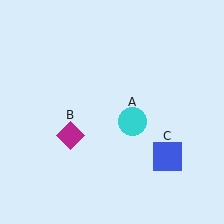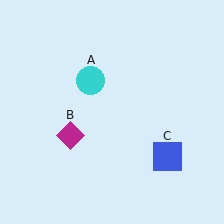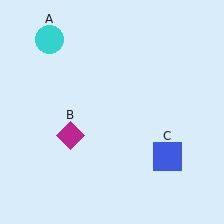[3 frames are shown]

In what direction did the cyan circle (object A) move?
The cyan circle (object A) moved up and to the left.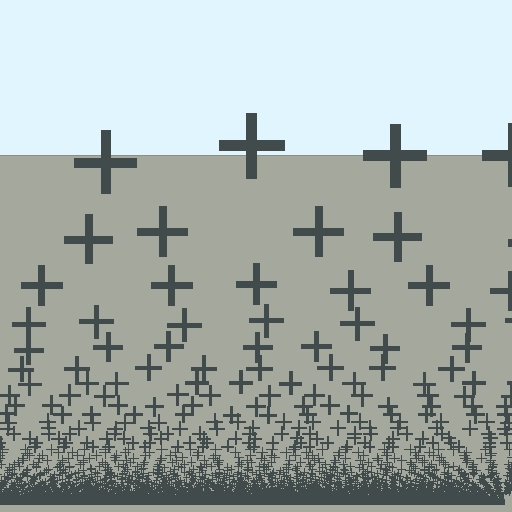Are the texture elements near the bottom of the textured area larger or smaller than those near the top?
Smaller. The gradient is inverted — elements near the bottom are smaller and denser.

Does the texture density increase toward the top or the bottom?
Density increases toward the bottom.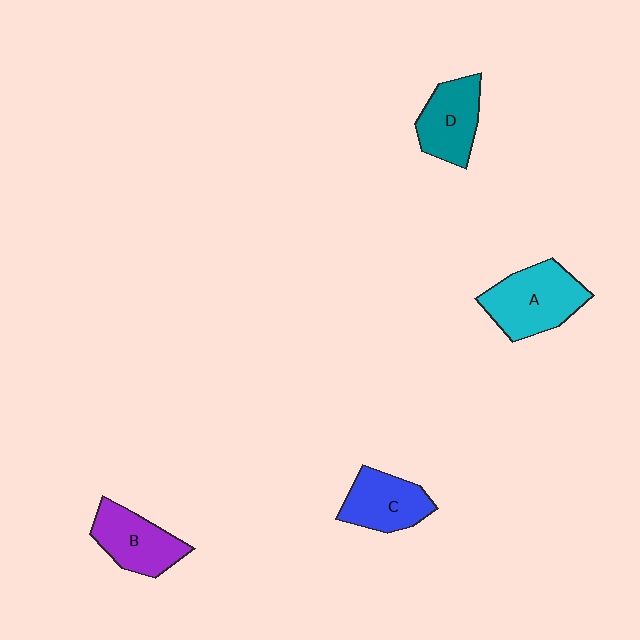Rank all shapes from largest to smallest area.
From largest to smallest: A (cyan), B (purple), D (teal), C (blue).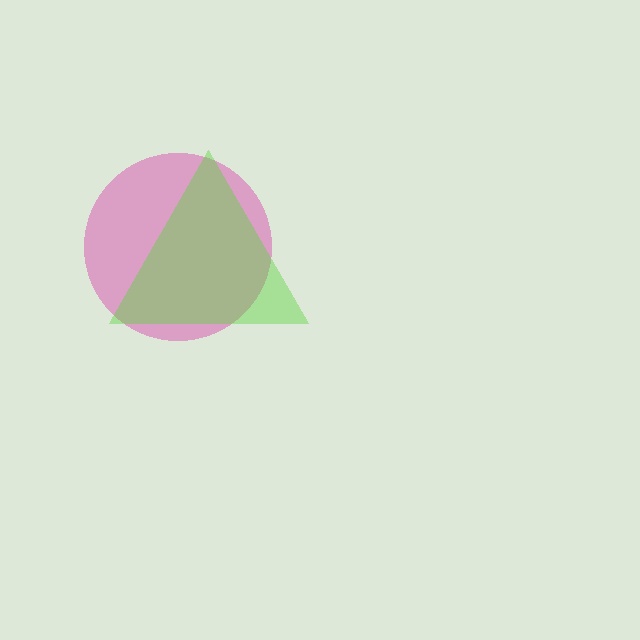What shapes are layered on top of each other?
The layered shapes are: a pink circle, a lime triangle.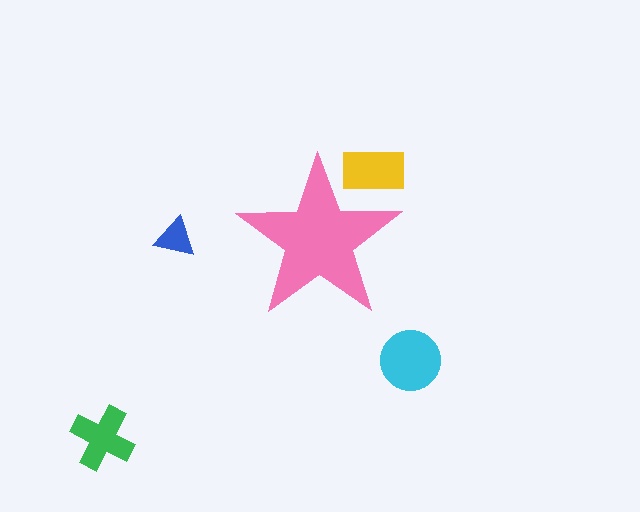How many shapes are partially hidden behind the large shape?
1 shape is partially hidden.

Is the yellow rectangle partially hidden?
Yes, the yellow rectangle is partially hidden behind the pink star.